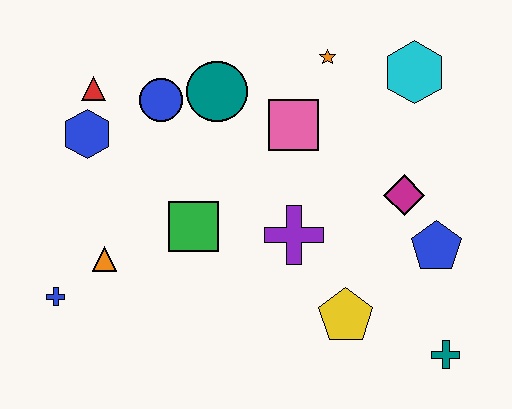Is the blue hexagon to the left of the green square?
Yes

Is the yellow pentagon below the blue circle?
Yes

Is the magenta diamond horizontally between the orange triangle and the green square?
No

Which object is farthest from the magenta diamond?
The blue cross is farthest from the magenta diamond.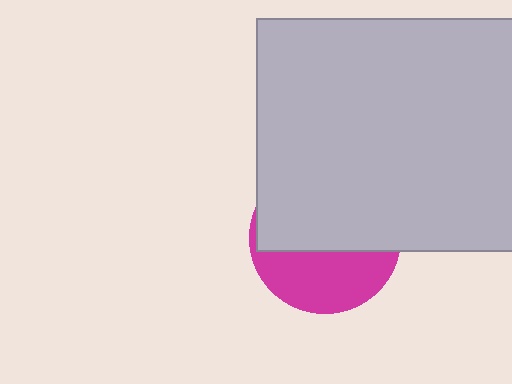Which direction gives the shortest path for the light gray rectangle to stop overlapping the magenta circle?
Moving up gives the shortest separation.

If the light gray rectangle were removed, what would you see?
You would see the complete magenta circle.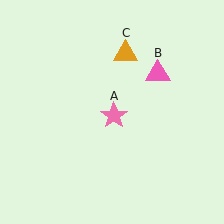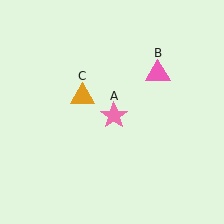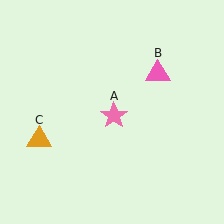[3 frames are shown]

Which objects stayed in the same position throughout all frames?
Pink star (object A) and pink triangle (object B) remained stationary.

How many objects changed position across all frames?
1 object changed position: orange triangle (object C).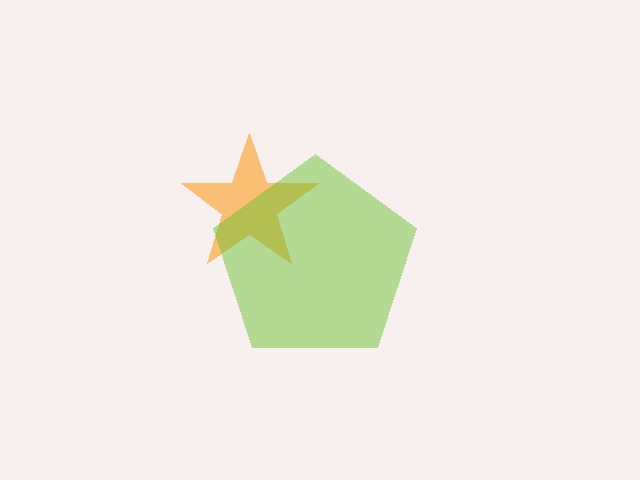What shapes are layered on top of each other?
The layered shapes are: an orange star, a lime pentagon.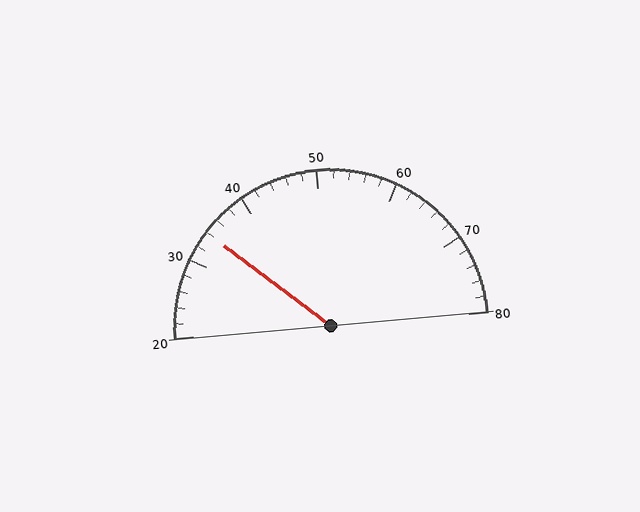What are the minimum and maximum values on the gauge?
The gauge ranges from 20 to 80.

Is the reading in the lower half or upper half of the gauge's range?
The reading is in the lower half of the range (20 to 80).